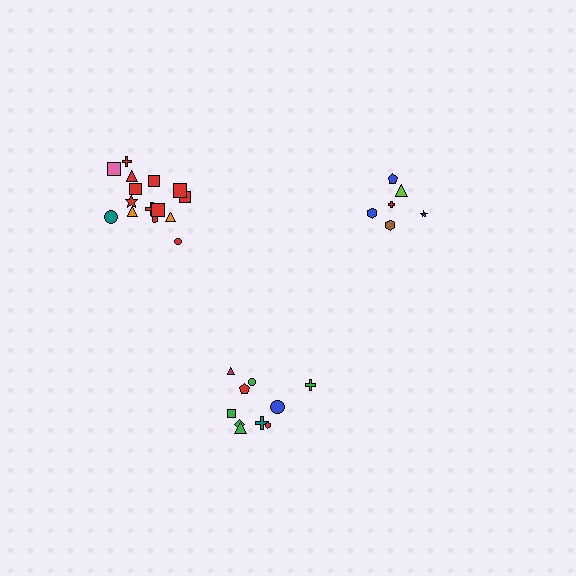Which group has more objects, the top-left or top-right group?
The top-left group.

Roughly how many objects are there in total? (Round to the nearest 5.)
Roughly 30 objects in total.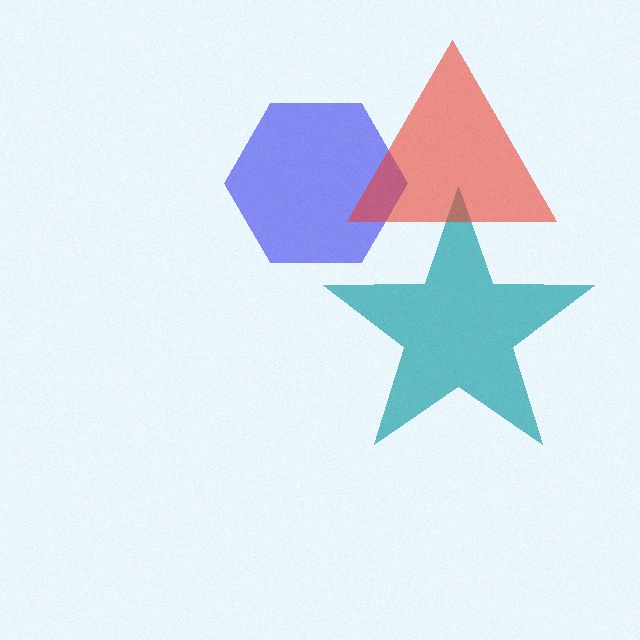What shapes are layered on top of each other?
The layered shapes are: a teal star, a blue hexagon, a red triangle.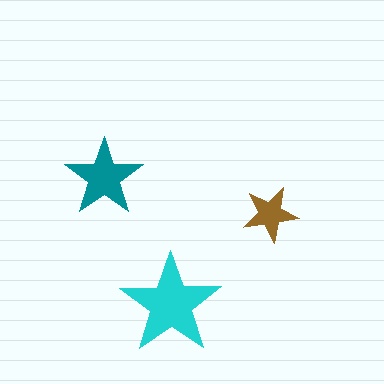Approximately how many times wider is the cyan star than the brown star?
About 2 times wider.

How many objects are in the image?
There are 3 objects in the image.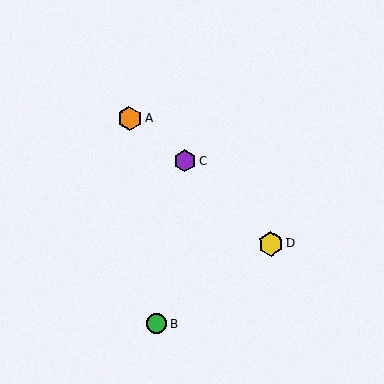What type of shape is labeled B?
Shape B is a green circle.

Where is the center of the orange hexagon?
The center of the orange hexagon is at (130, 119).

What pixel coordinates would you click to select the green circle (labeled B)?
Click at (157, 324) to select the green circle B.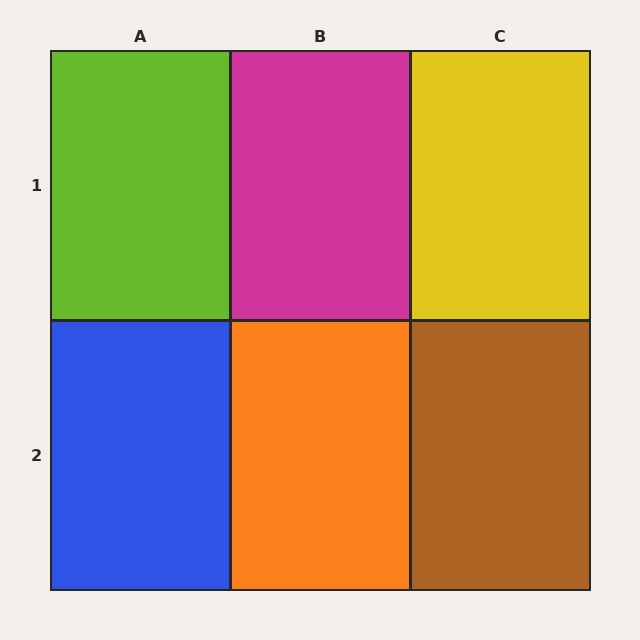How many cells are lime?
1 cell is lime.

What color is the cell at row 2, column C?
Brown.